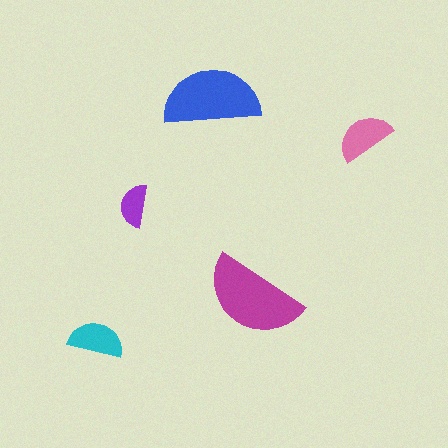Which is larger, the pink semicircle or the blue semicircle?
The blue one.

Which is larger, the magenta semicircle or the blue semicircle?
The magenta one.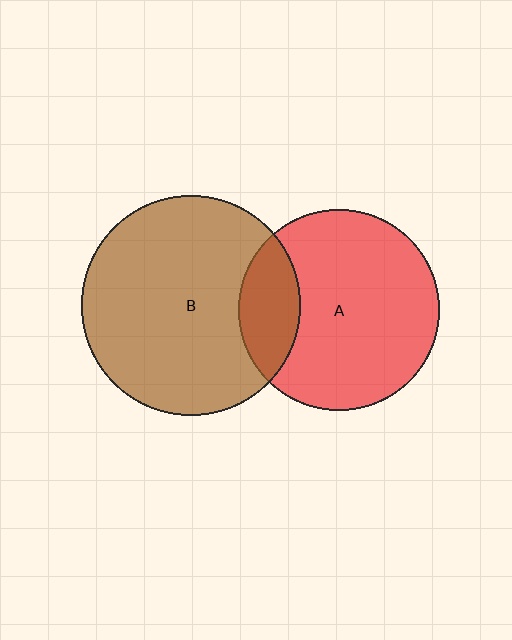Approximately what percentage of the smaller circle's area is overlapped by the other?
Approximately 20%.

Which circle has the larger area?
Circle B (brown).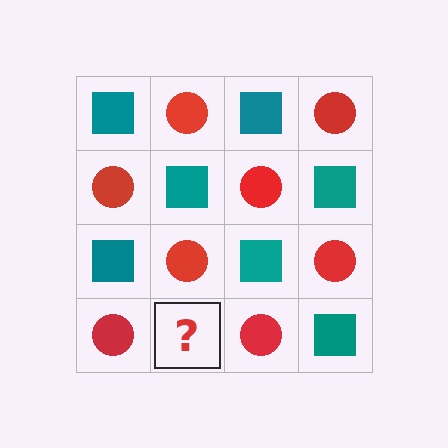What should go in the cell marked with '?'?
The missing cell should contain a teal square.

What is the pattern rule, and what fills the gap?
The rule is that it alternates teal square and red circle in a checkerboard pattern. The gap should be filled with a teal square.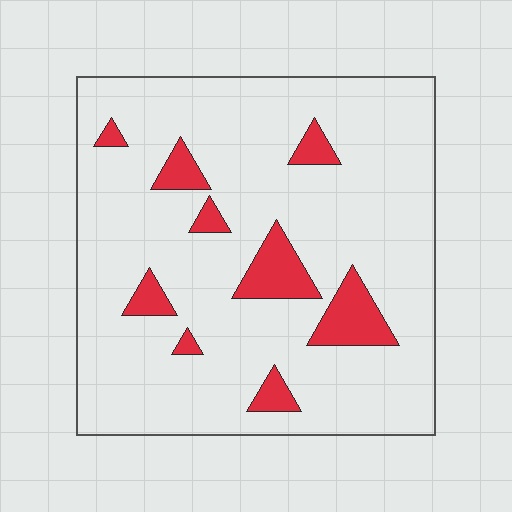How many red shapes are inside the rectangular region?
9.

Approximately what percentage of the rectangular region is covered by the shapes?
Approximately 10%.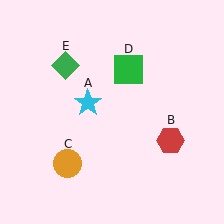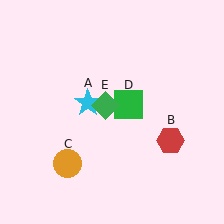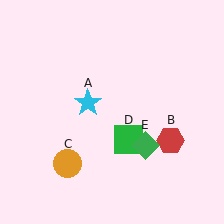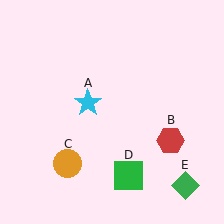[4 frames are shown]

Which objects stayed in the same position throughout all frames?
Cyan star (object A) and red hexagon (object B) and orange circle (object C) remained stationary.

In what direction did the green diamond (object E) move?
The green diamond (object E) moved down and to the right.